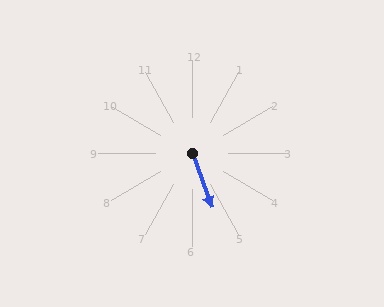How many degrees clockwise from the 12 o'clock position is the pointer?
Approximately 160 degrees.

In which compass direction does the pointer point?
South.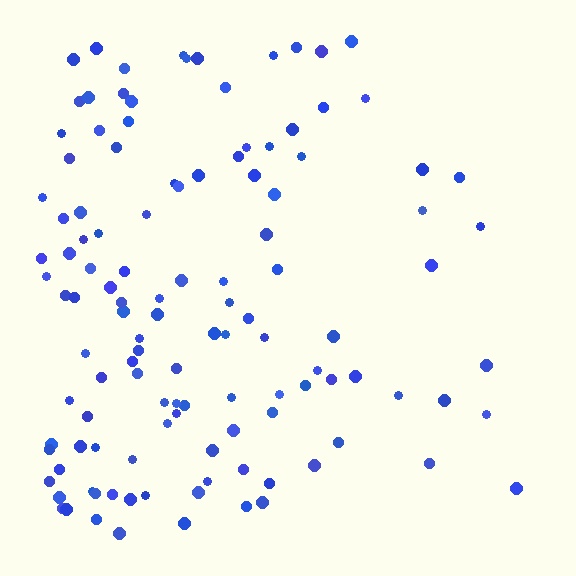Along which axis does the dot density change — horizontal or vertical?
Horizontal.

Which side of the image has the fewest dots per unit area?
The right.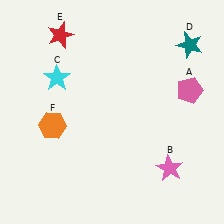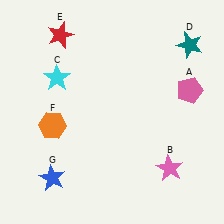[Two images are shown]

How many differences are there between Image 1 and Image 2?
There is 1 difference between the two images.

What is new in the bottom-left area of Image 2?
A blue star (G) was added in the bottom-left area of Image 2.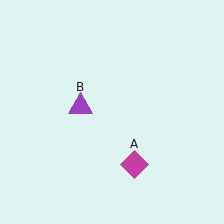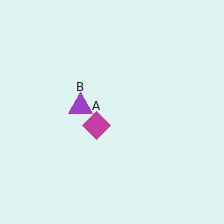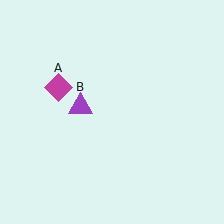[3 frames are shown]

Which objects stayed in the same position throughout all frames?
Purple triangle (object B) remained stationary.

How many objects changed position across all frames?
1 object changed position: magenta diamond (object A).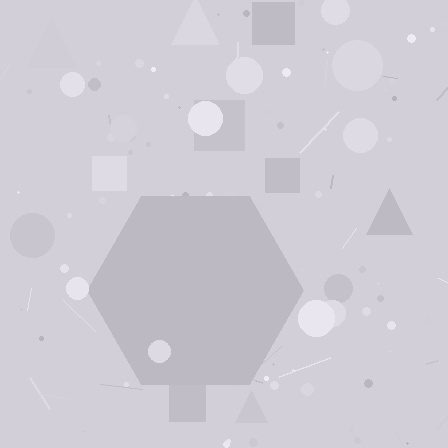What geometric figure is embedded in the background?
A hexagon is embedded in the background.